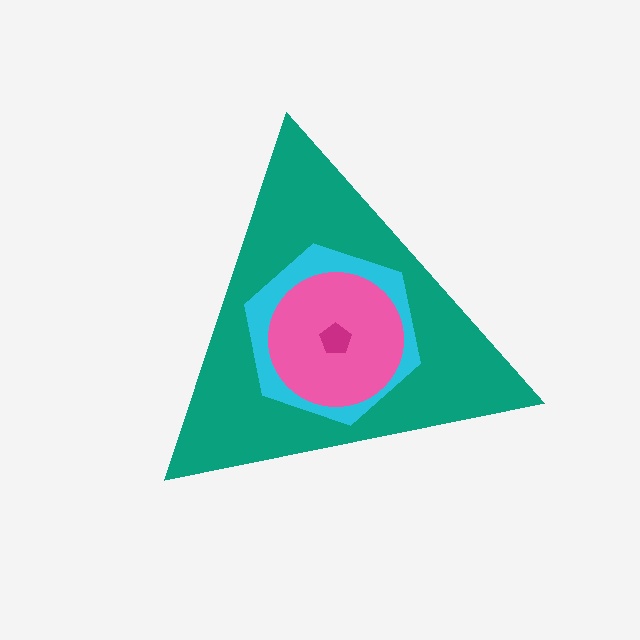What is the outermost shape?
The teal triangle.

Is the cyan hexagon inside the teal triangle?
Yes.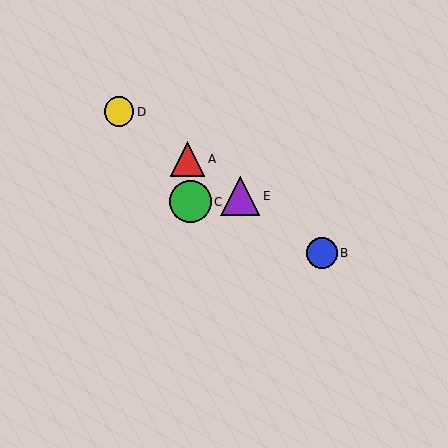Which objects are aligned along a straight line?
Objects A, B, D, E are aligned along a straight line.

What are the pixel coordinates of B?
Object B is at (322, 253).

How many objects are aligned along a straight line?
4 objects (A, B, D, E) are aligned along a straight line.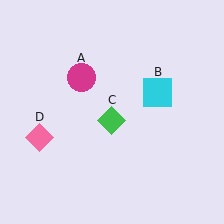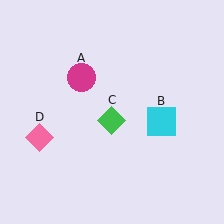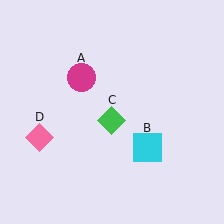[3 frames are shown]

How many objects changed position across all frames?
1 object changed position: cyan square (object B).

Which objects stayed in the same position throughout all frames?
Magenta circle (object A) and green diamond (object C) and pink diamond (object D) remained stationary.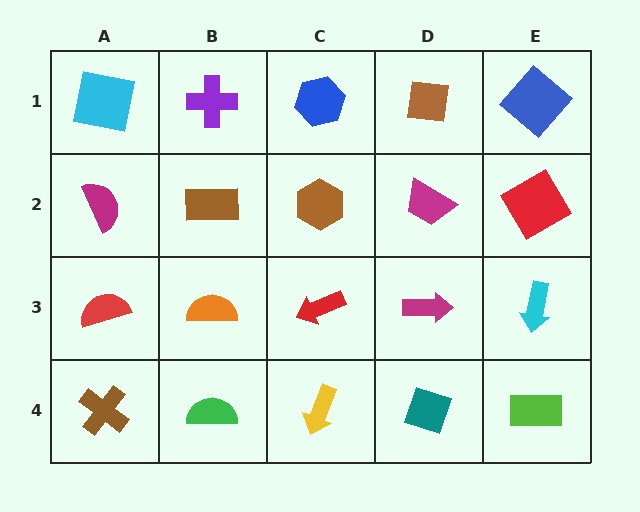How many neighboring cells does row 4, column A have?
2.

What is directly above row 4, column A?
A red semicircle.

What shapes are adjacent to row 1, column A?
A magenta semicircle (row 2, column A), a purple cross (row 1, column B).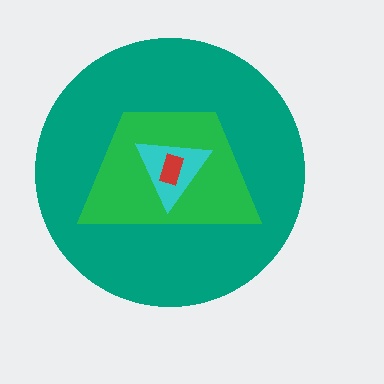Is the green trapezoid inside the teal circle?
Yes.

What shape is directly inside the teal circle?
The green trapezoid.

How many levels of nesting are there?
4.